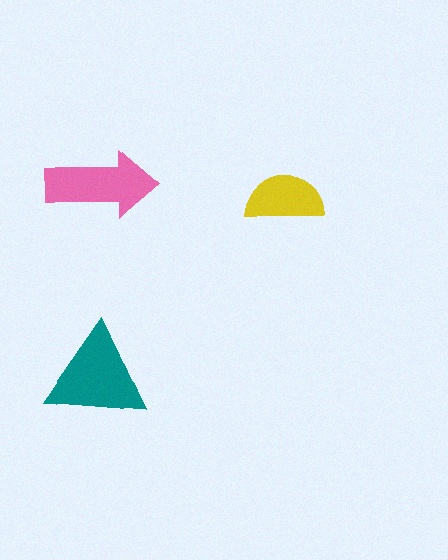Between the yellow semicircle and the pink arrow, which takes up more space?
The pink arrow.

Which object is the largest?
The teal triangle.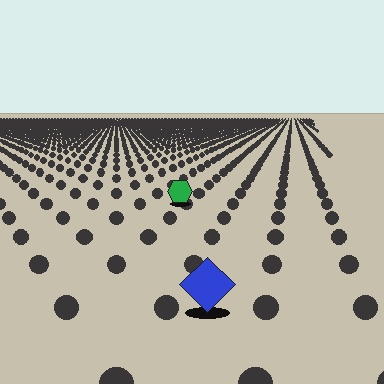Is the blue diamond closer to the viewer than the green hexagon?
Yes. The blue diamond is closer — you can tell from the texture gradient: the ground texture is coarser near it.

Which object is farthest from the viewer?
The green hexagon is farthest from the viewer. It appears smaller and the ground texture around it is denser.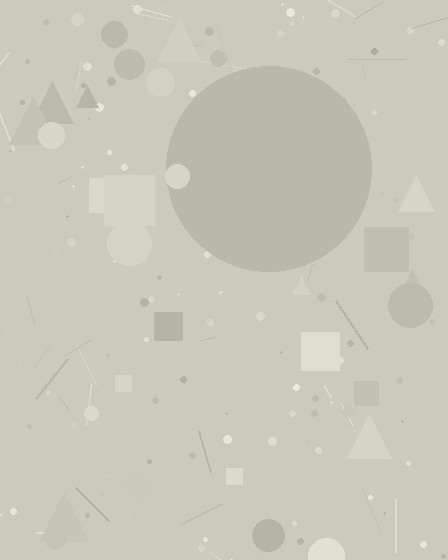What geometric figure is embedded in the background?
A circle is embedded in the background.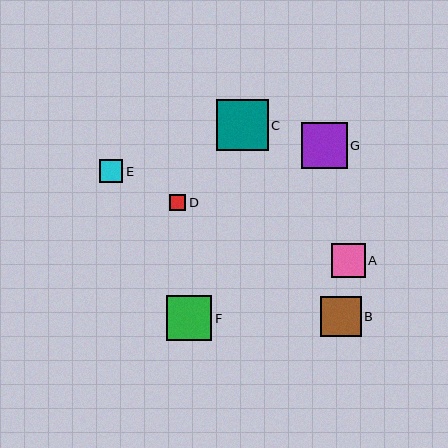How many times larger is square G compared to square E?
Square G is approximately 1.9 times the size of square E.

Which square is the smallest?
Square D is the smallest with a size of approximately 17 pixels.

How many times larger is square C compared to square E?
Square C is approximately 2.2 times the size of square E.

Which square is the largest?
Square C is the largest with a size of approximately 52 pixels.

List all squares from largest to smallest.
From largest to smallest: C, G, F, B, A, E, D.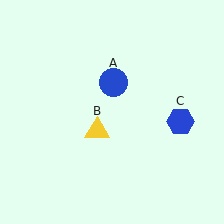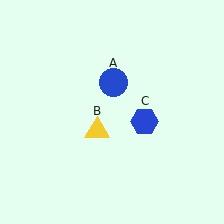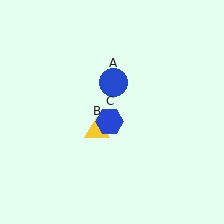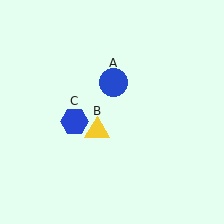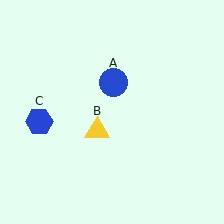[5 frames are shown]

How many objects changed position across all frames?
1 object changed position: blue hexagon (object C).